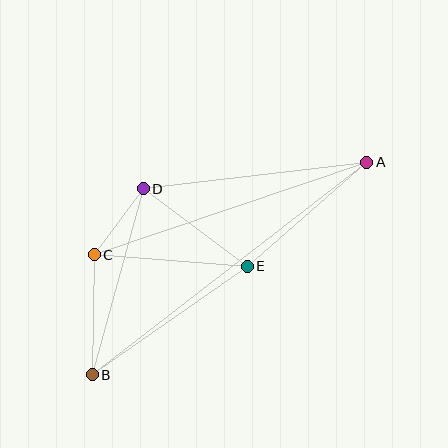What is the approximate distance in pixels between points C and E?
The distance between C and E is approximately 153 pixels.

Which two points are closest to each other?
Points C and D are closest to each other.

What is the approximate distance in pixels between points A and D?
The distance between A and D is approximately 225 pixels.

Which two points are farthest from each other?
Points A and B are farthest from each other.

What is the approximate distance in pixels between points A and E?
The distance between A and E is approximately 158 pixels.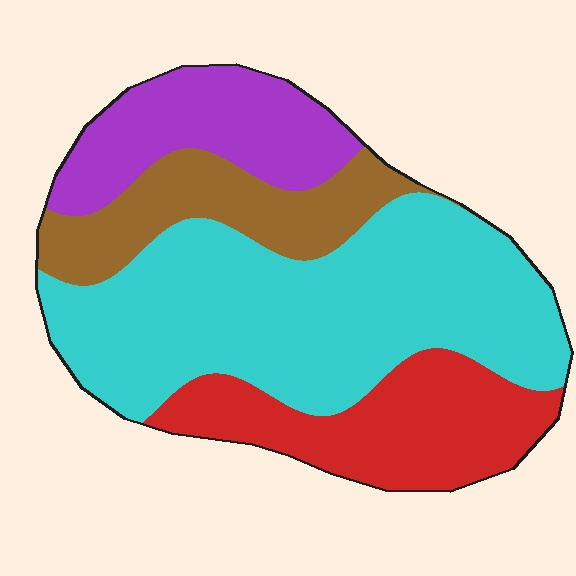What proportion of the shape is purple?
Purple takes up less than a quarter of the shape.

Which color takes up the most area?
Cyan, at roughly 45%.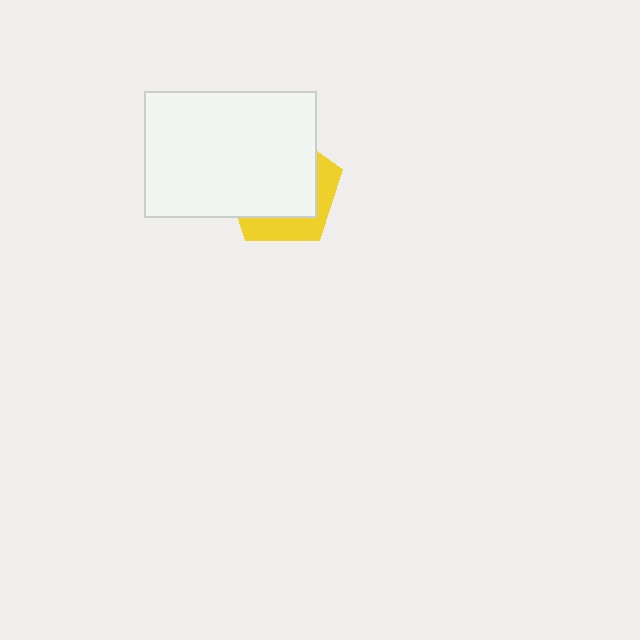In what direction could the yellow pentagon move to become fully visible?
The yellow pentagon could move toward the lower-right. That would shift it out from behind the white rectangle entirely.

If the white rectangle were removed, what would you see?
You would see the complete yellow pentagon.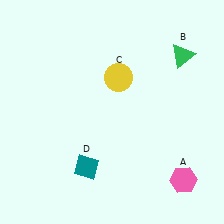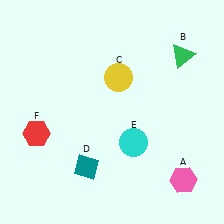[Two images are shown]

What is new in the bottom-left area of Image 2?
A red hexagon (F) was added in the bottom-left area of Image 2.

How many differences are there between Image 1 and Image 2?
There are 2 differences between the two images.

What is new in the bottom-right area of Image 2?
A cyan circle (E) was added in the bottom-right area of Image 2.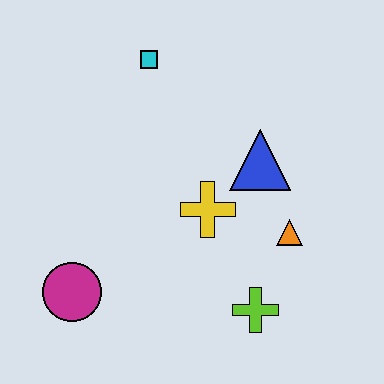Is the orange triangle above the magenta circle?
Yes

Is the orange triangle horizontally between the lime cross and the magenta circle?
No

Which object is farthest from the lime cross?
The cyan square is farthest from the lime cross.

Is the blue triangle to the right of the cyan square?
Yes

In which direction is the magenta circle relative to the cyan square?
The magenta circle is below the cyan square.